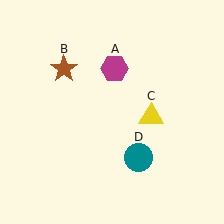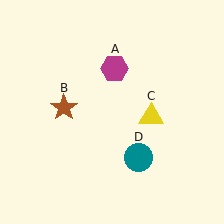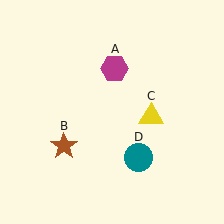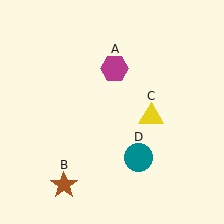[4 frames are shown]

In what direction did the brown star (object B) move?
The brown star (object B) moved down.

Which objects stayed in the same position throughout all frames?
Magenta hexagon (object A) and yellow triangle (object C) and teal circle (object D) remained stationary.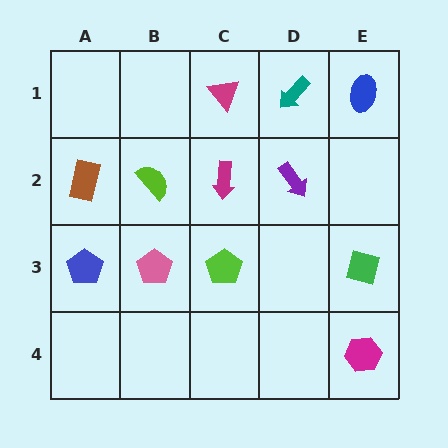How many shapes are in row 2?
4 shapes.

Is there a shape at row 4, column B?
No, that cell is empty.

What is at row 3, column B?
A pink pentagon.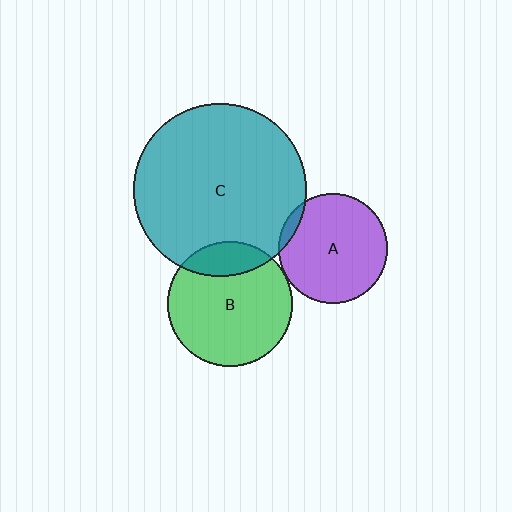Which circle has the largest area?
Circle C (teal).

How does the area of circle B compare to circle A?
Approximately 1.3 times.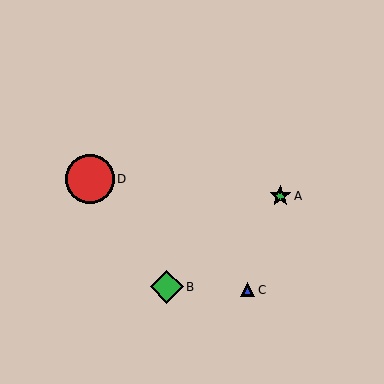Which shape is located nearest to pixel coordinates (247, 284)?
The blue triangle (labeled C) at (247, 290) is nearest to that location.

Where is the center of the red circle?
The center of the red circle is at (90, 179).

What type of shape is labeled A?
Shape A is a green star.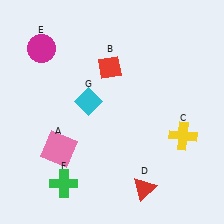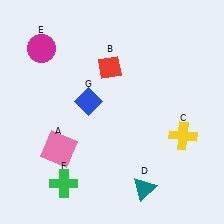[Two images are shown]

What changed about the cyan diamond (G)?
In Image 1, G is cyan. In Image 2, it changed to blue.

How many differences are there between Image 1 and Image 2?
There are 2 differences between the two images.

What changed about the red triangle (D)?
In Image 1, D is red. In Image 2, it changed to teal.